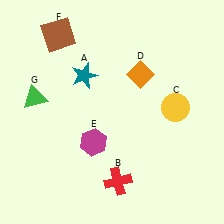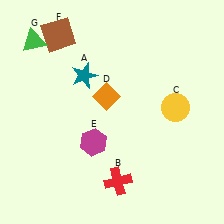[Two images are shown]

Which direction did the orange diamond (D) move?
The orange diamond (D) moved left.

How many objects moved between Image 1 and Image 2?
2 objects moved between the two images.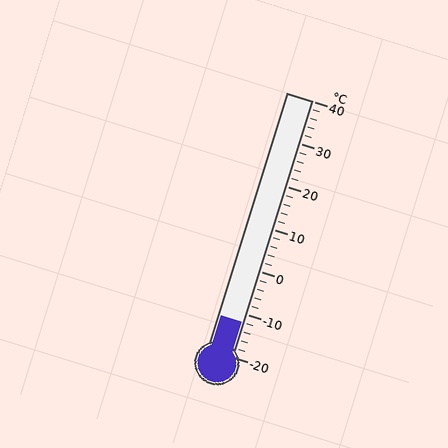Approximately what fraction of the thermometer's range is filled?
The thermometer is filled to approximately 15% of its range.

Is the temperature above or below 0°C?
The temperature is below 0°C.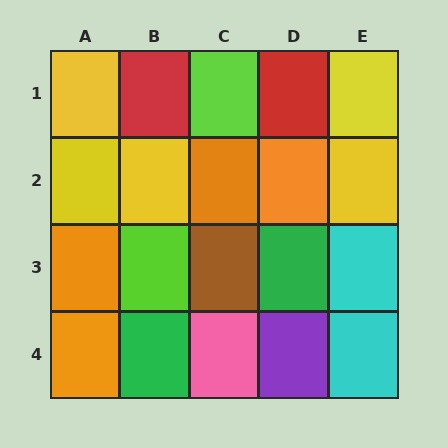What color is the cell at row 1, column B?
Red.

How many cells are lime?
2 cells are lime.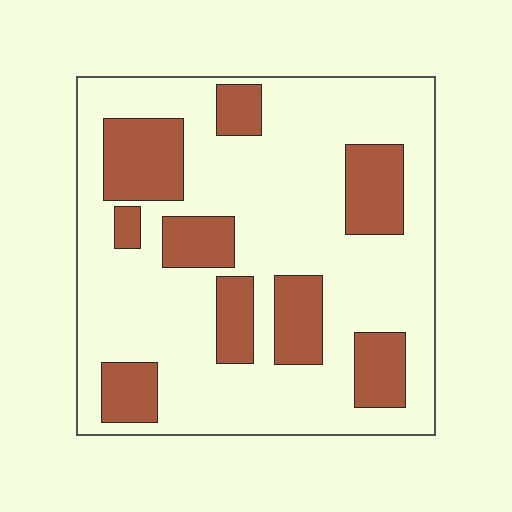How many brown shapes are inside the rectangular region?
9.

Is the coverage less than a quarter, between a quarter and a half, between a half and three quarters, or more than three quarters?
Between a quarter and a half.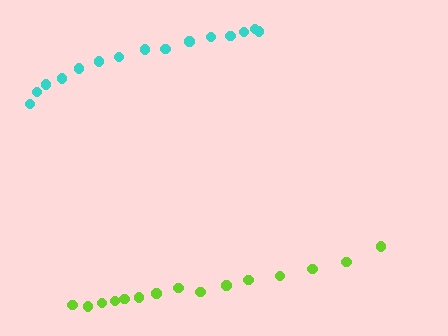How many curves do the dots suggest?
There are 2 distinct paths.